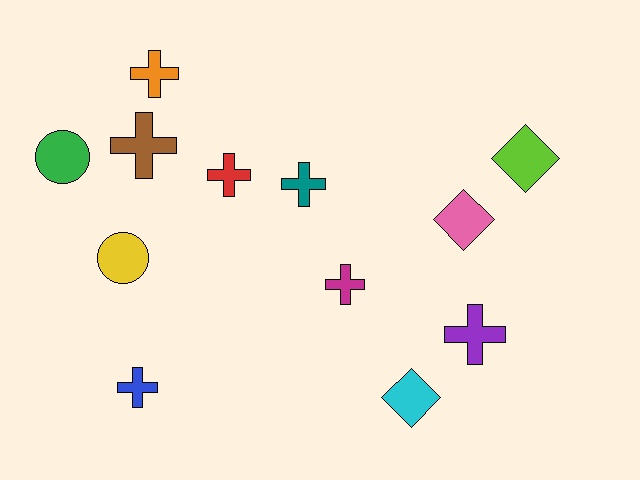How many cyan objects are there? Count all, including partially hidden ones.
There is 1 cyan object.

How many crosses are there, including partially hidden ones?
There are 7 crosses.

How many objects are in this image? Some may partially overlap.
There are 12 objects.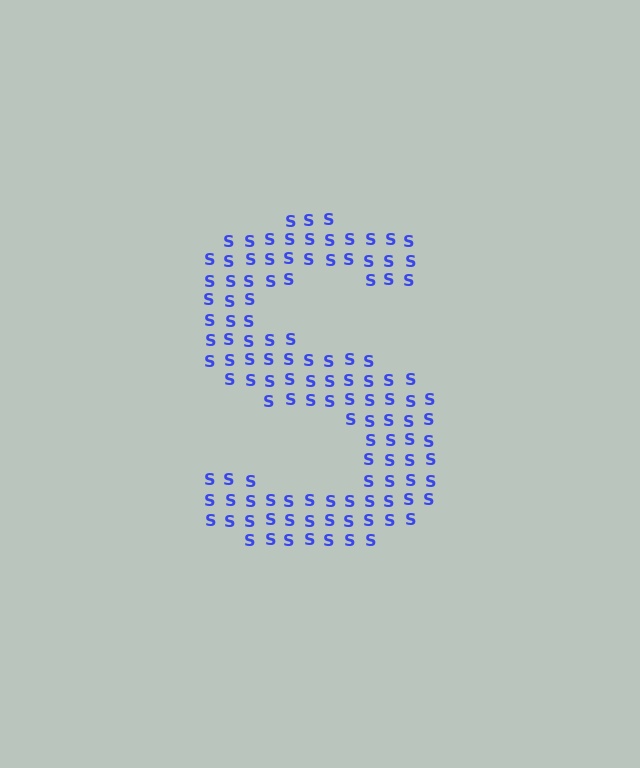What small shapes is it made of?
It is made of small letter S's.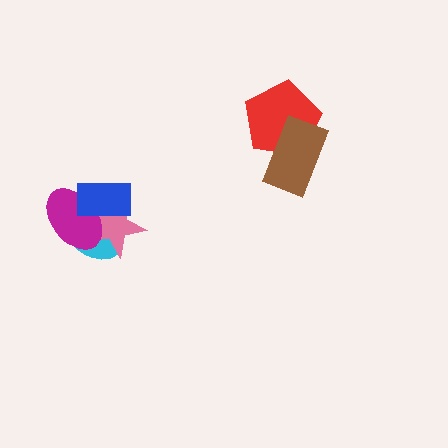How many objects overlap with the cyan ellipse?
3 objects overlap with the cyan ellipse.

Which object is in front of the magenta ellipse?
The blue rectangle is in front of the magenta ellipse.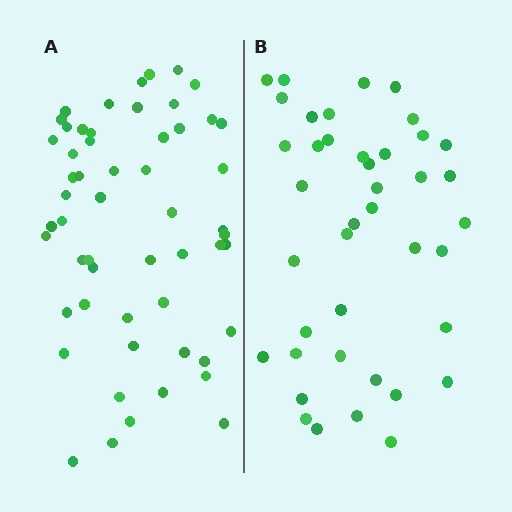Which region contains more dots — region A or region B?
Region A (the left region) has more dots.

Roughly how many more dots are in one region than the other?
Region A has approximately 15 more dots than region B.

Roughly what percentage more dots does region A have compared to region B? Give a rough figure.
About 35% more.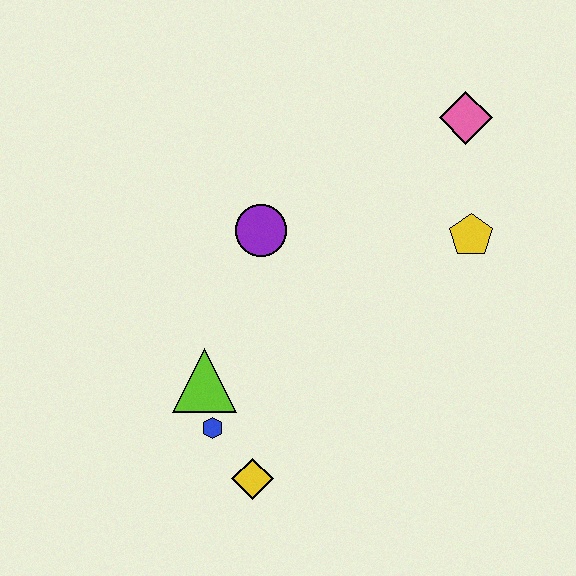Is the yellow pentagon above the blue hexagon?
Yes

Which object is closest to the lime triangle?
The blue hexagon is closest to the lime triangle.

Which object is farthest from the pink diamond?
The yellow diamond is farthest from the pink diamond.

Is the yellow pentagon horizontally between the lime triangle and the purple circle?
No